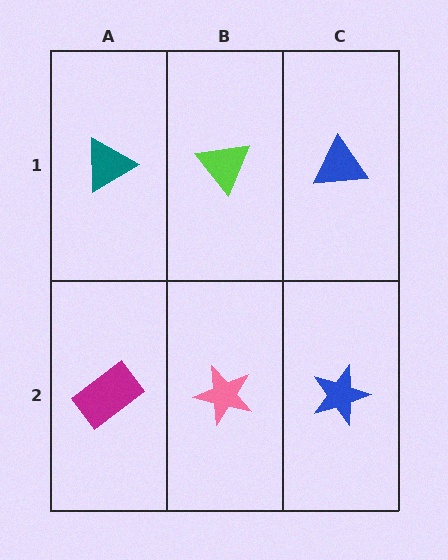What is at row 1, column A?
A teal triangle.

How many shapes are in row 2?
3 shapes.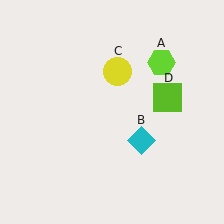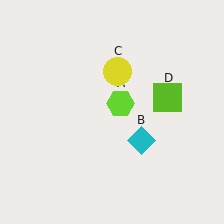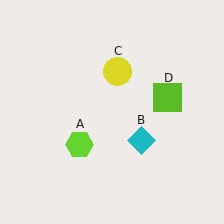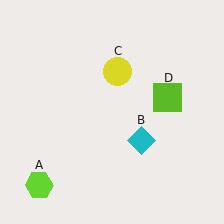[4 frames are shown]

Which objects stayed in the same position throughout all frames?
Cyan diamond (object B) and yellow circle (object C) and lime square (object D) remained stationary.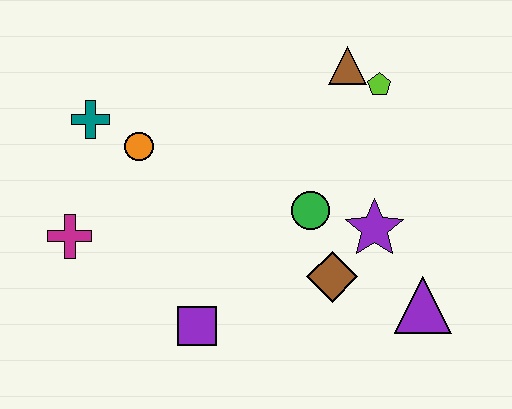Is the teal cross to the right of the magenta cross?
Yes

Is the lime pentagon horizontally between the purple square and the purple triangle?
Yes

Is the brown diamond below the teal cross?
Yes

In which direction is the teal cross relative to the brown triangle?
The teal cross is to the left of the brown triangle.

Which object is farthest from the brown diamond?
The teal cross is farthest from the brown diamond.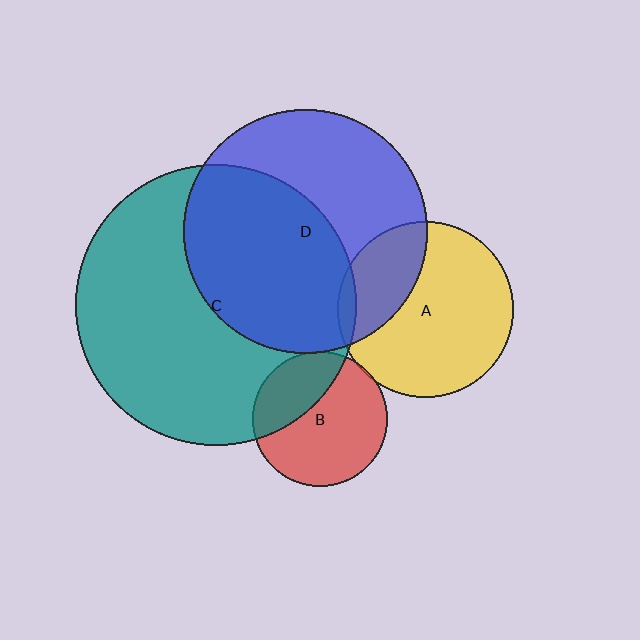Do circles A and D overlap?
Yes.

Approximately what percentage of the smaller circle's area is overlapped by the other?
Approximately 30%.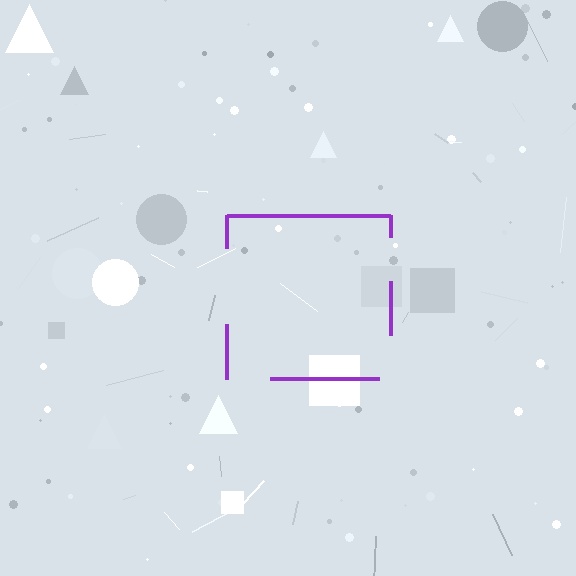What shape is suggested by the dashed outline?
The dashed outline suggests a square.